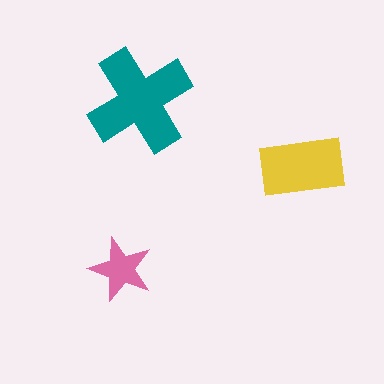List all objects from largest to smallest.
The teal cross, the yellow rectangle, the pink star.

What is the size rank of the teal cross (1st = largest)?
1st.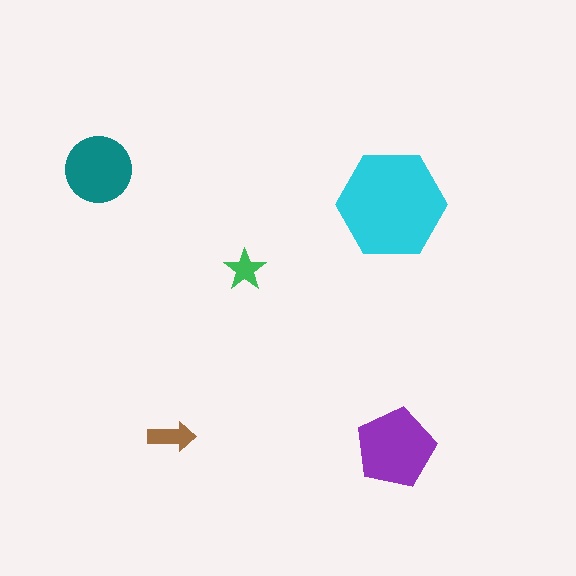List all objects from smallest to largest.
The green star, the brown arrow, the teal circle, the purple pentagon, the cyan hexagon.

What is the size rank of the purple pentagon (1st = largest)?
2nd.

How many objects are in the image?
There are 5 objects in the image.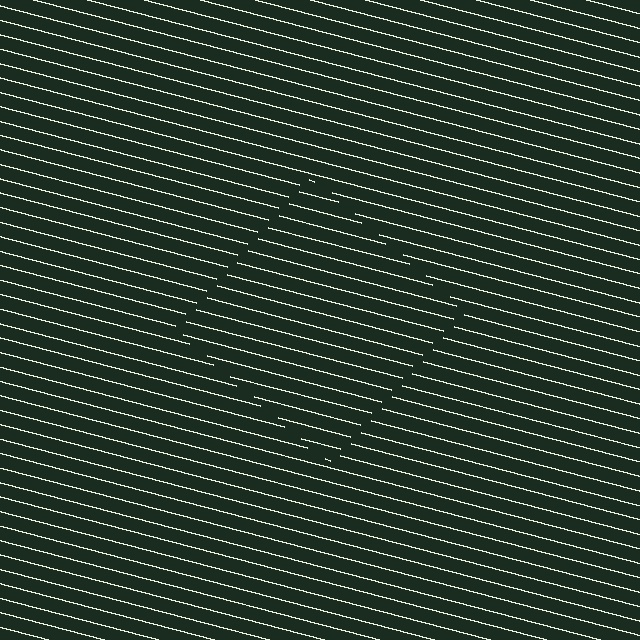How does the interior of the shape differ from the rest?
The interior of the shape contains the same grating, shifted by half a period — the contour is defined by the phase discontinuity where line-ends from the inner and outer gratings abut.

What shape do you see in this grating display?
An illusory square. The interior of the shape contains the same grating, shifted by half a period — the contour is defined by the phase discontinuity where line-ends from the inner and outer gratings abut.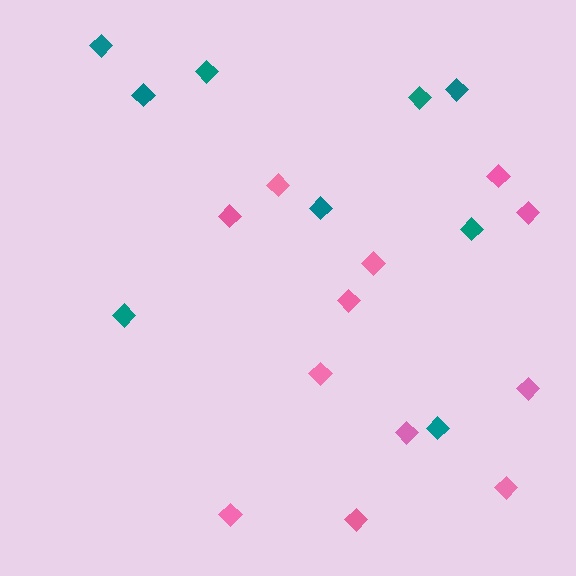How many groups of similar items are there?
There are 2 groups: one group of teal diamonds (9) and one group of pink diamonds (12).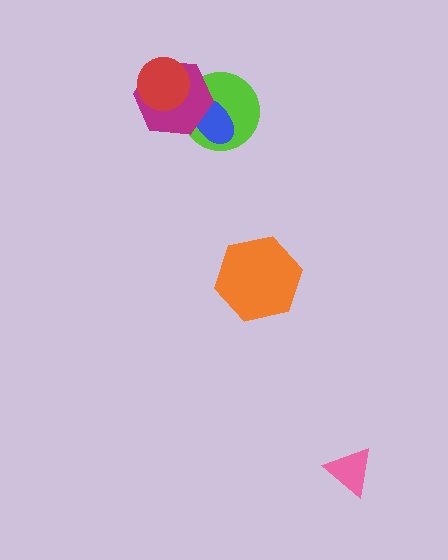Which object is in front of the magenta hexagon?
The red circle is in front of the magenta hexagon.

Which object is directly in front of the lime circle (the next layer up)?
The blue ellipse is directly in front of the lime circle.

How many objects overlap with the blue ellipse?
2 objects overlap with the blue ellipse.